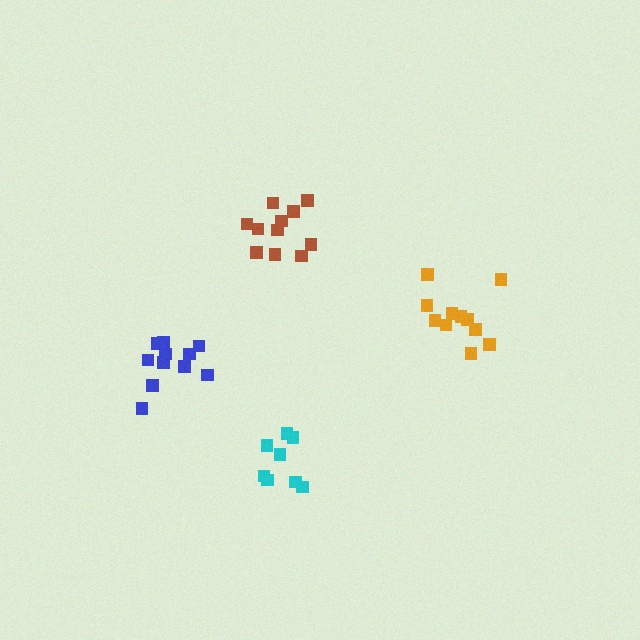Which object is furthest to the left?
The blue cluster is leftmost.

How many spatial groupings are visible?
There are 4 spatial groupings.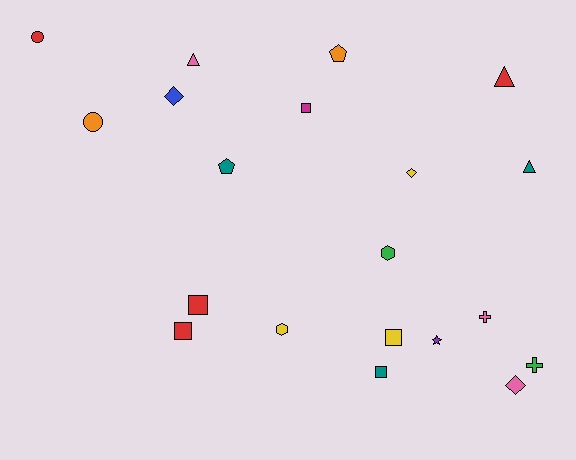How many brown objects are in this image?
There are no brown objects.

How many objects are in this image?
There are 20 objects.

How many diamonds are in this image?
There are 3 diamonds.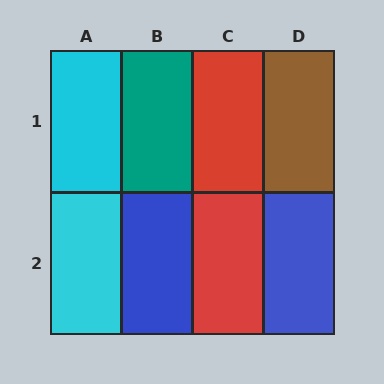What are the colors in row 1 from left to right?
Cyan, teal, red, brown.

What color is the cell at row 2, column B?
Blue.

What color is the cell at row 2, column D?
Blue.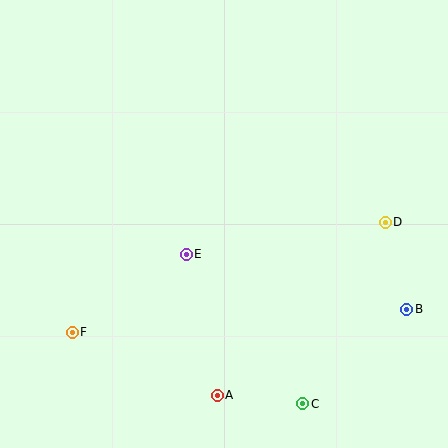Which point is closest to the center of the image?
Point E at (186, 254) is closest to the center.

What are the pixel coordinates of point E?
Point E is at (186, 254).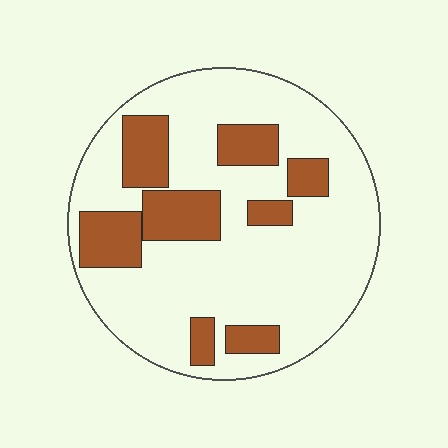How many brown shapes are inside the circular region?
8.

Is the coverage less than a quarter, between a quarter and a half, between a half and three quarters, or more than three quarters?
Less than a quarter.